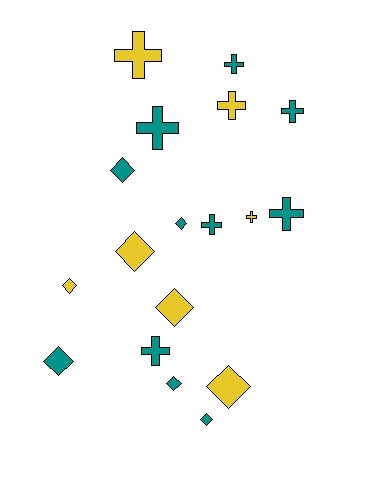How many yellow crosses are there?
There are 3 yellow crosses.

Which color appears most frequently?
Teal, with 11 objects.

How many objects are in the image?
There are 18 objects.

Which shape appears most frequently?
Cross, with 9 objects.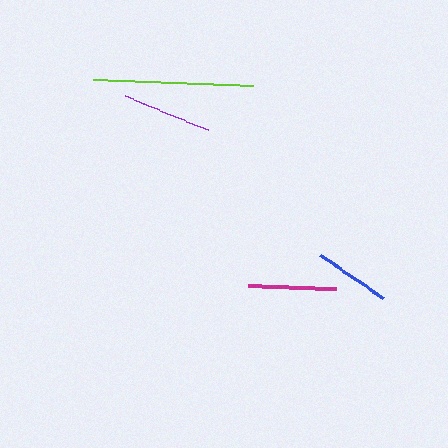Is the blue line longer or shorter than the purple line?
The purple line is longer than the blue line.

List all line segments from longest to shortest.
From longest to shortest: lime, purple, magenta, blue.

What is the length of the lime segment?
The lime segment is approximately 160 pixels long.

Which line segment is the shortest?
The blue line is the shortest at approximately 77 pixels.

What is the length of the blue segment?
The blue segment is approximately 77 pixels long.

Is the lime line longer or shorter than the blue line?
The lime line is longer than the blue line.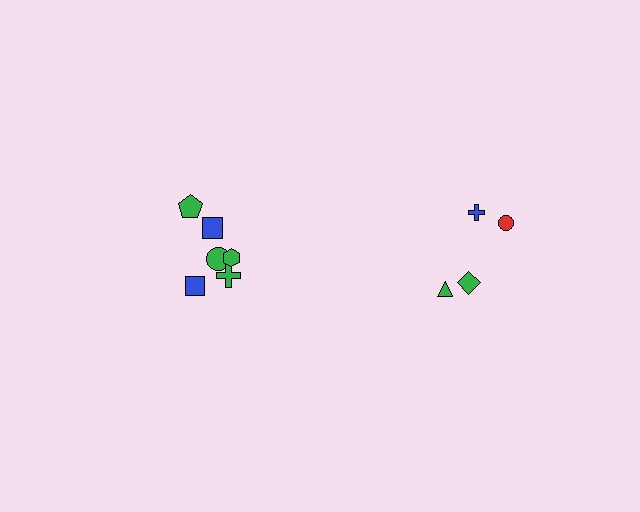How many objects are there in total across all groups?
There are 10 objects.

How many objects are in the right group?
There are 4 objects.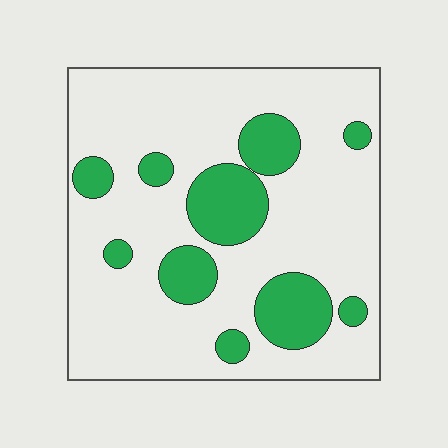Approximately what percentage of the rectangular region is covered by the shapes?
Approximately 20%.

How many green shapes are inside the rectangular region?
10.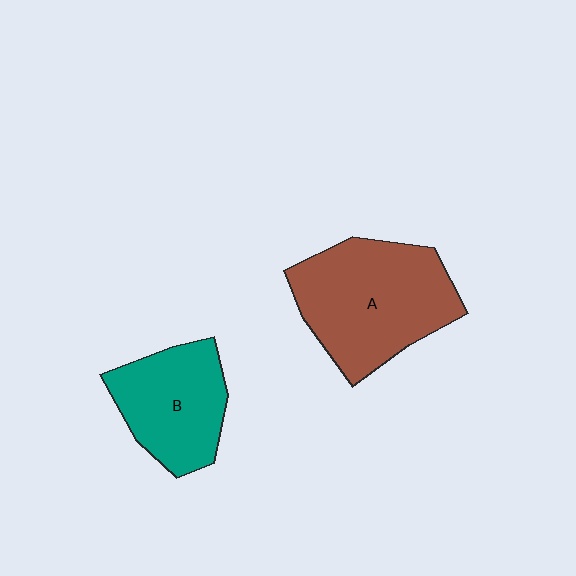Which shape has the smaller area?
Shape B (teal).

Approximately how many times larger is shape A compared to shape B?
Approximately 1.4 times.